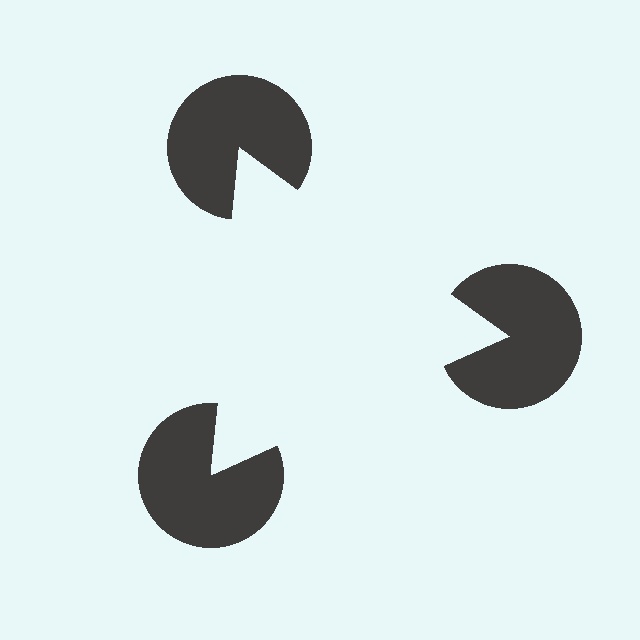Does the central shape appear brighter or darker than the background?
It typically appears slightly brighter than the background, even though no actual brightness change is drawn.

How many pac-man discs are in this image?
There are 3 — one at each vertex of the illusory triangle.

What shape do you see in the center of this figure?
An illusory triangle — its edges are inferred from the aligned wedge cuts in the pac-man discs, not physically drawn.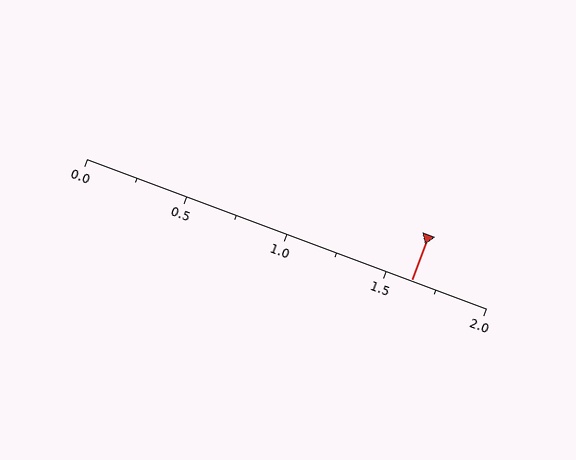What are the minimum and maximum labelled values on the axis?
The axis runs from 0.0 to 2.0.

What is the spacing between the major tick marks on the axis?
The major ticks are spaced 0.5 apart.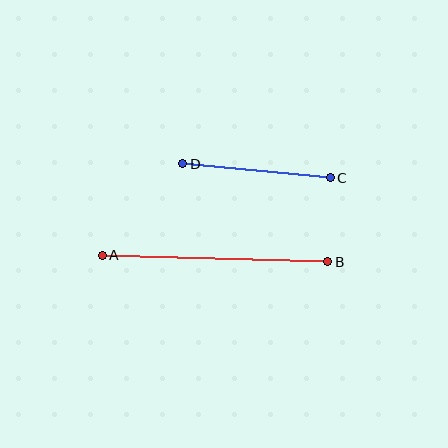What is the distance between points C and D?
The distance is approximately 148 pixels.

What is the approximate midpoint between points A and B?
The midpoint is at approximately (215, 258) pixels.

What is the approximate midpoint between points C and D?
The midpoint is at approximately (257, 171) pixels.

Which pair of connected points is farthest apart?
Points A and B are farthest apart.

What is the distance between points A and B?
The distance is approximately 226 pixels.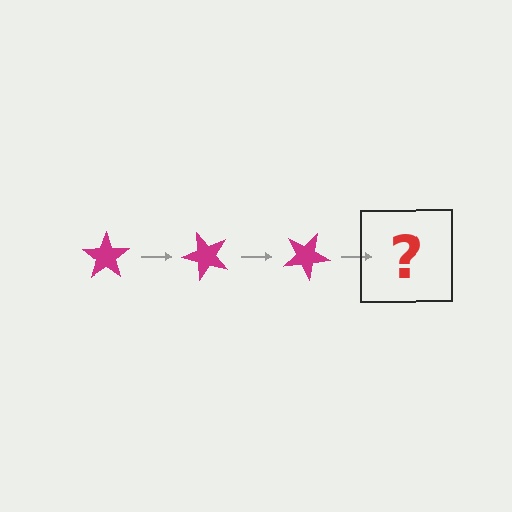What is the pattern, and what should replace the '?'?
The pattern is that the star rotates 50 degrees each step. The '?' should be a magenta star rotated 150 degrees.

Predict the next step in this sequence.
The next step is a magenta star rotated 150 degrees.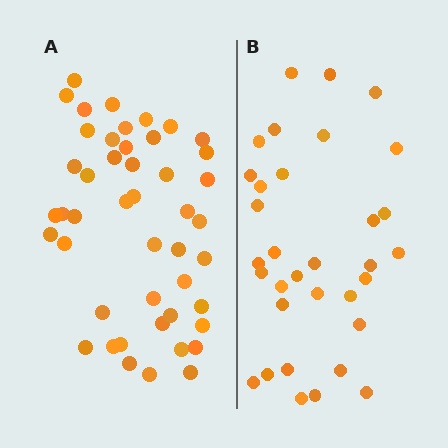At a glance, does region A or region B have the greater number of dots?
Region A (the left region) has more dots.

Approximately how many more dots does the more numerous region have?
Region A has approximately 15 more dots than region B.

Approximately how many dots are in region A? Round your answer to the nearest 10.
About 50 dots. (The exact count is 46, which rounds to 50.)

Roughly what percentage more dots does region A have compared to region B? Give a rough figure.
About 40% more.